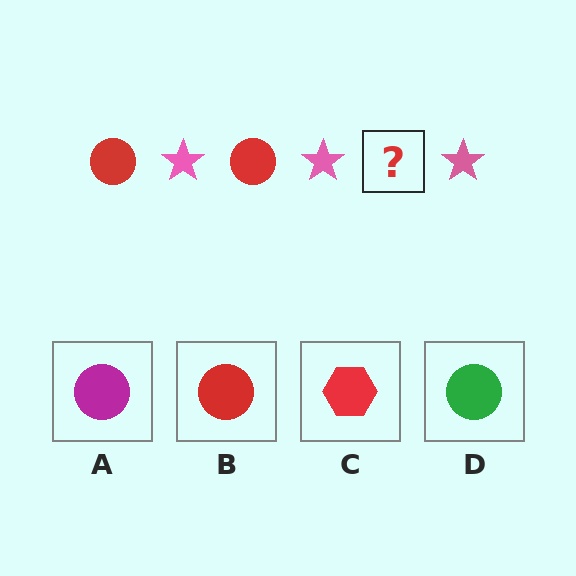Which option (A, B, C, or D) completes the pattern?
B.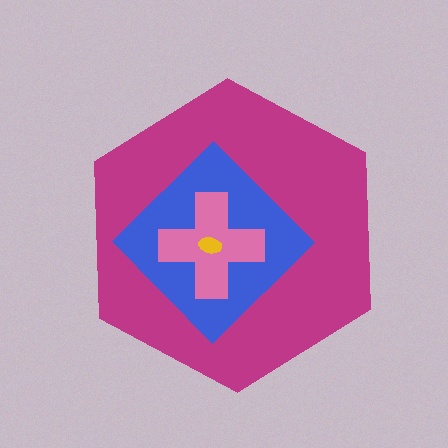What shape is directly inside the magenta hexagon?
The blue diamond.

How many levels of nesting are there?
4.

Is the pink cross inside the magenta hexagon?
Yes.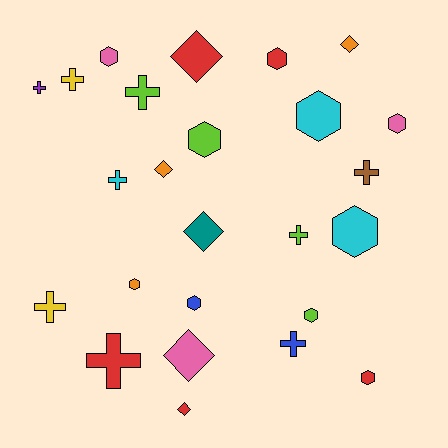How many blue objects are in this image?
There are 2 blue objects.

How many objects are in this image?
There are 25 objects.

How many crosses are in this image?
There are 9 crosses.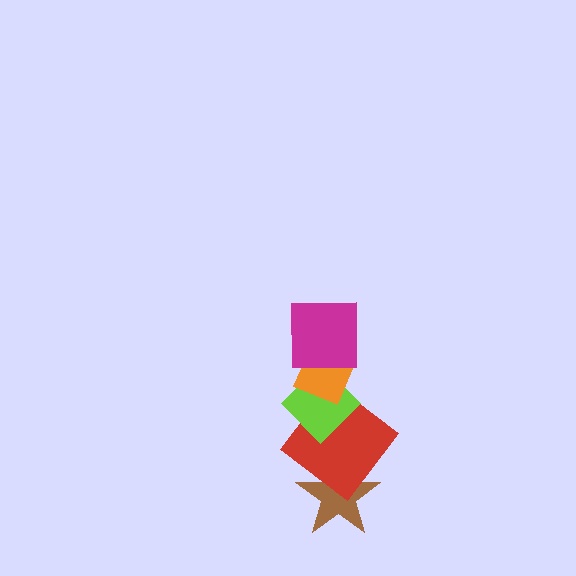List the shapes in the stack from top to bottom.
From top to bottom: the magenta square, the orange diamond, the lime diamond, the red diamond, the brown star.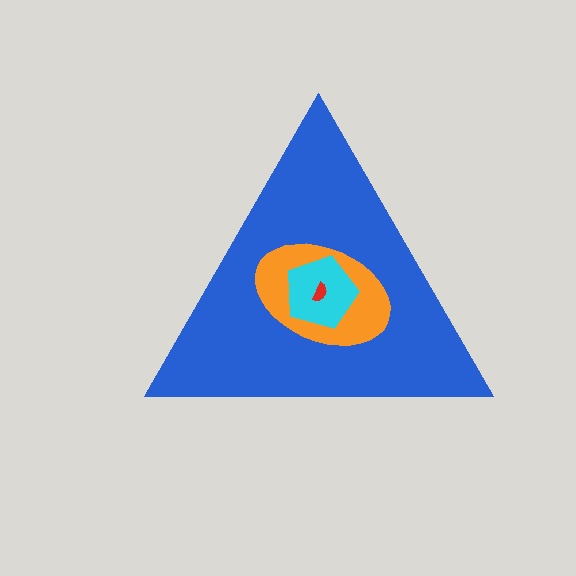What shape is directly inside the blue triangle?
The orange ellipse.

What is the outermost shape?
The blue triangle.